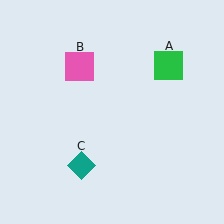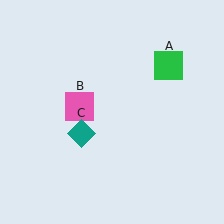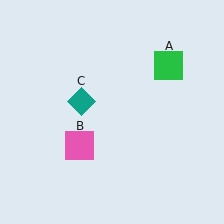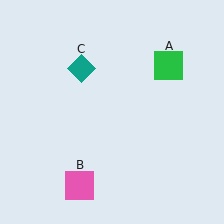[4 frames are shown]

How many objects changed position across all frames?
2 objects changed position: pink square (object B), teal diamond (object C).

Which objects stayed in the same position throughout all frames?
Green square (object A) remained stationary.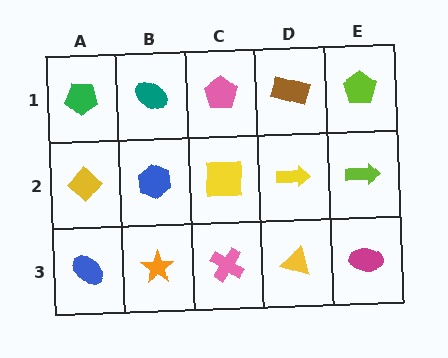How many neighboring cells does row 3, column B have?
3.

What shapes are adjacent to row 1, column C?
A yellow square (row 2, column C), a teal ellipse (row 1, column B), a brown rectangle (row 1, column D).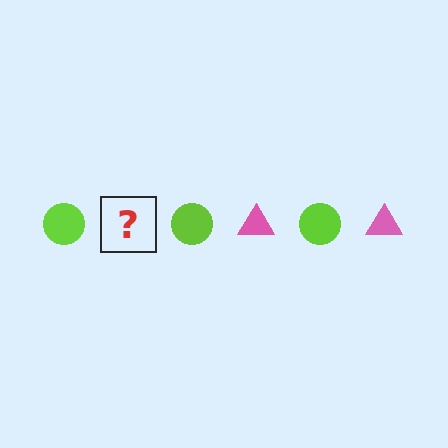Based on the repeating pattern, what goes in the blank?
The blank should be a pink triangle.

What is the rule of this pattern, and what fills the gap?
The rule is that the pattern alternates between lime circle and pink triangle. The gap should be filled with a pink triangle.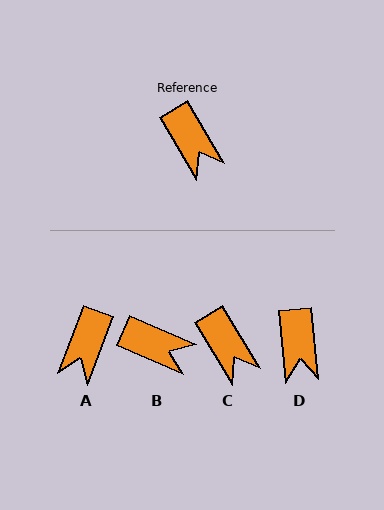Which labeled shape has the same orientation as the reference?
C.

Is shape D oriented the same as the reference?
No, it is off by about 25 degrees.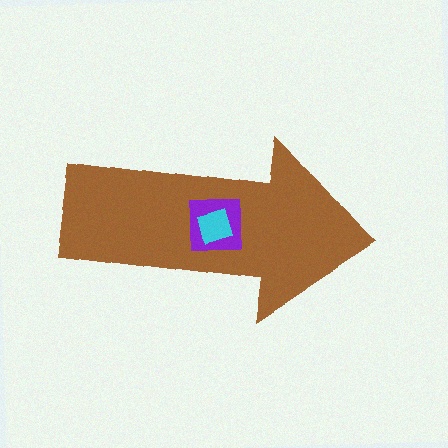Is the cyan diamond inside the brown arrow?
Yes.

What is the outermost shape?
The brown arrow.